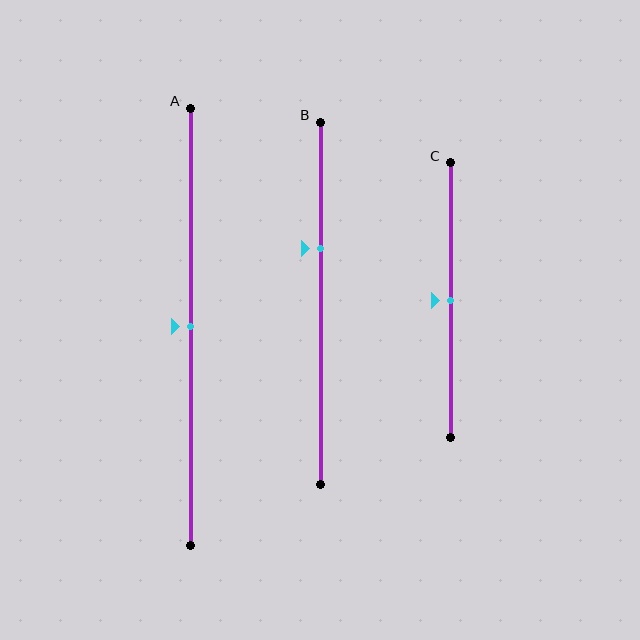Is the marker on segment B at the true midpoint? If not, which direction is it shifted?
No, the marker on segment B is shifted upward by about 15% of the segment length.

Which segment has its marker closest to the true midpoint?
Segment A has its marker closest to the true midpoint.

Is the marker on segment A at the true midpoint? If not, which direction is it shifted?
Yes, the marker on segment A is at the true midpoint.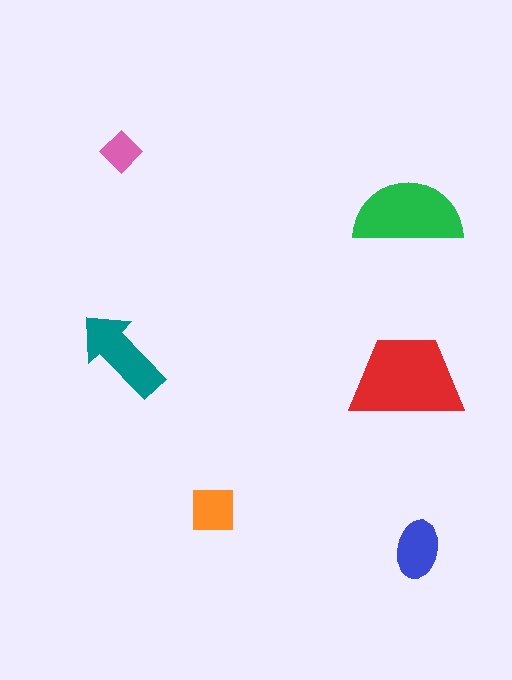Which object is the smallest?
The pink diamond.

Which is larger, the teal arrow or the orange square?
The teal arrow.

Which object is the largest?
The red trapezoid.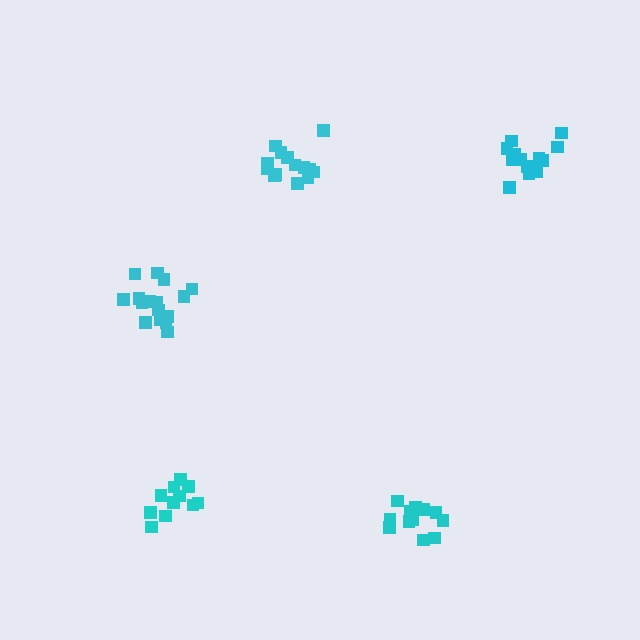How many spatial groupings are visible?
There are 5 spatial groupings.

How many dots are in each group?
Group 1: 11 dots, Group 2: 13 dots, Group 3: 15 dots, Group 4: 14 dots, Group 5: 16 dots (69 total).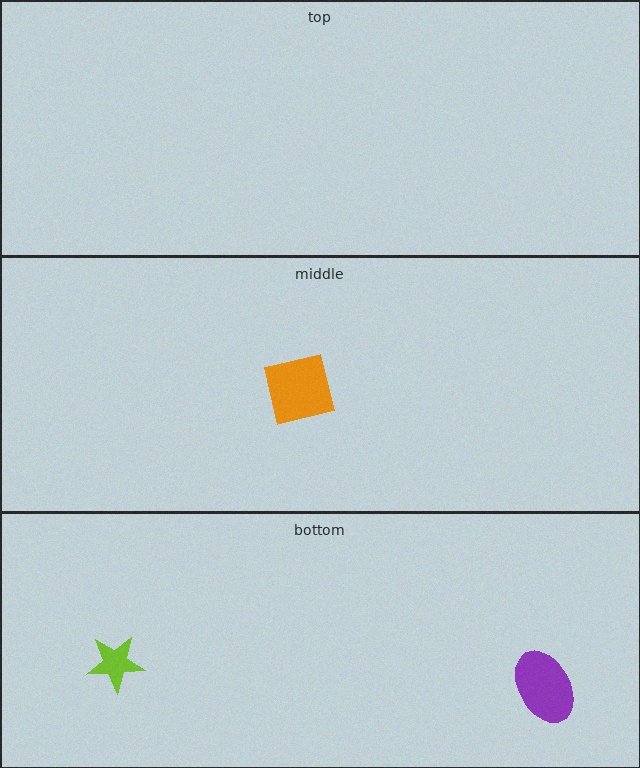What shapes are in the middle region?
The orange square.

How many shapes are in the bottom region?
2.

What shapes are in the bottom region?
The purple ellipse, the lime star.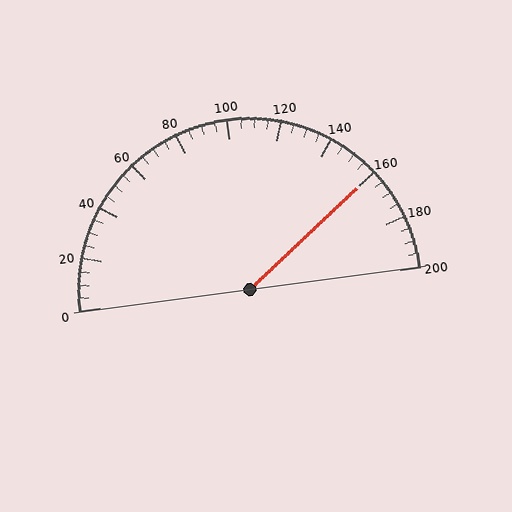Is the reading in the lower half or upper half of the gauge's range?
The reading is in the upper half of the range (0 to 200).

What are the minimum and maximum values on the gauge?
The gauge ranges from 0 to 200.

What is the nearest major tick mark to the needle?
The nearest major tick mark is 160.